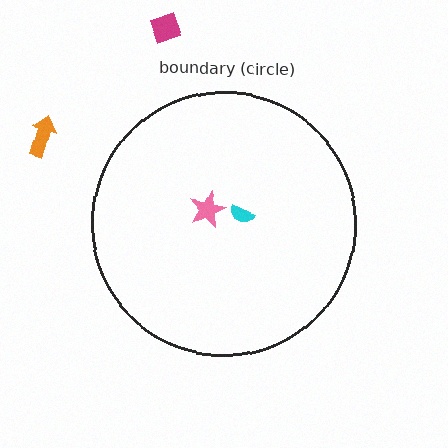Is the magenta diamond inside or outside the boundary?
Outside.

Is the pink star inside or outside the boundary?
Inside.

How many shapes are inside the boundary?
2 inside, 2 outside.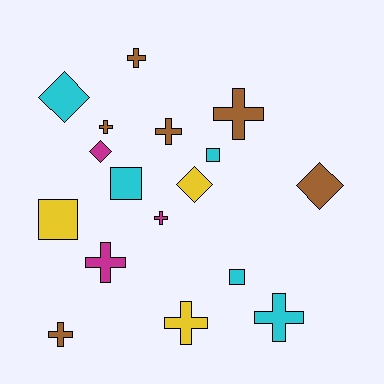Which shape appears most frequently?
Cross, with 9 objects.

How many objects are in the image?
There are 17 objects.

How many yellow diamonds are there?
There is 1 yellow diamond.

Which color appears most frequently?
Brown, with 6 objects.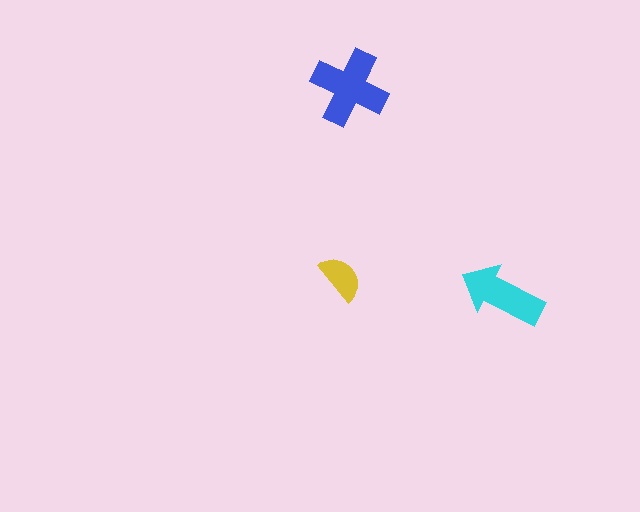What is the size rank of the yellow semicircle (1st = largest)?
3rd.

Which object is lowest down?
The cyan arrow is bottommost.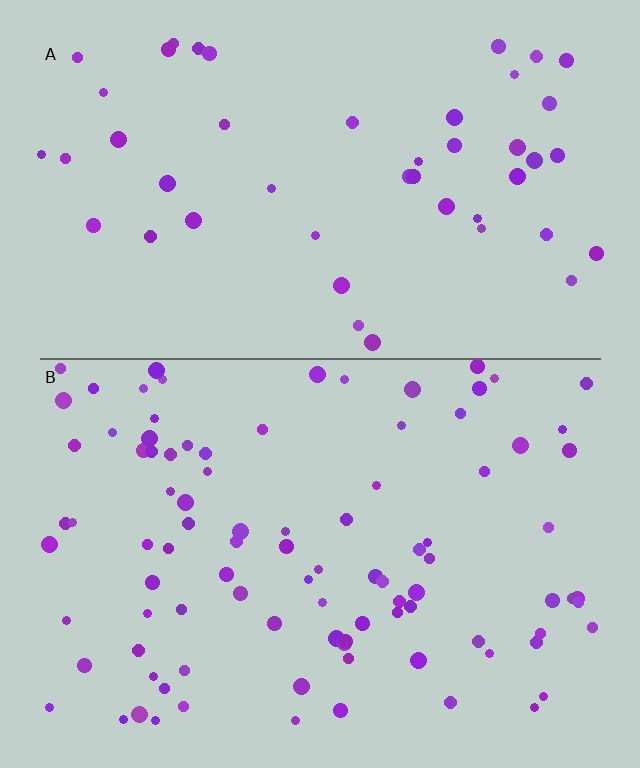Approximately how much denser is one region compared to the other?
Approximately 2.0× — region B over region A.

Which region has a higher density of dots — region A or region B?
B (the bottom).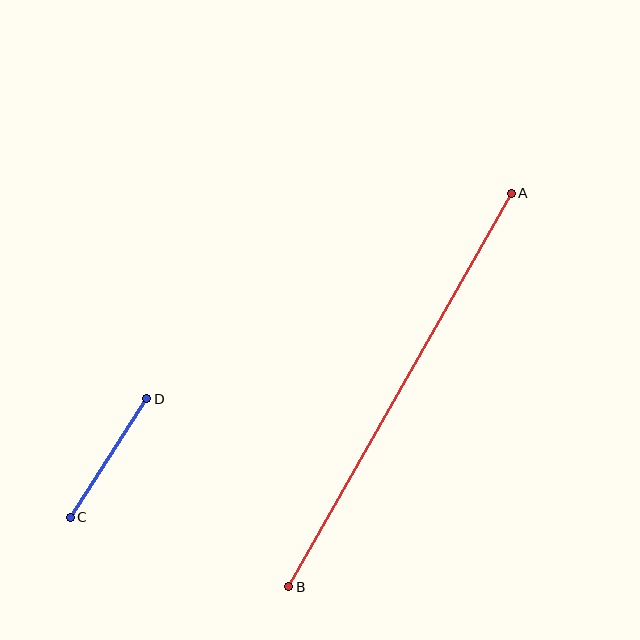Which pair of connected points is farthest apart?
Points A and B are farthest apart.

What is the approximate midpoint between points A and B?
The midpoint is at approximately (400, 390) pixels.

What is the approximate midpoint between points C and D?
The midpoint is at approximately (108, 458) pixels.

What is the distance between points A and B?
The distance is approximately 452 pixels.